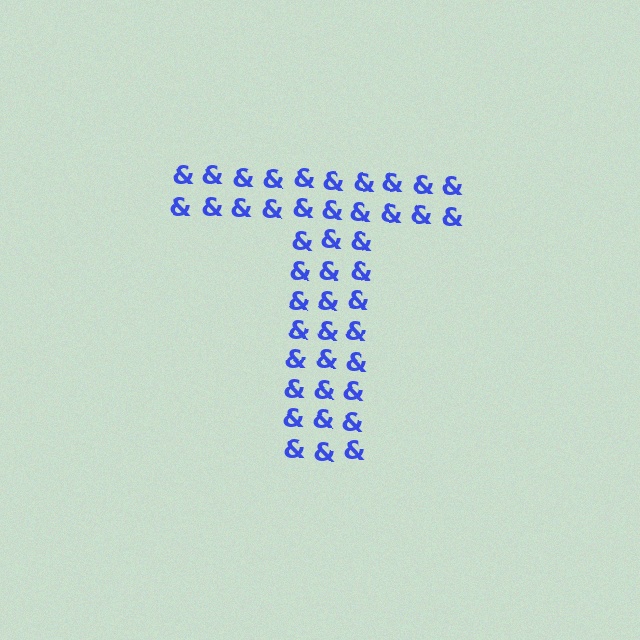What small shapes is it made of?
It is made of small ampersands.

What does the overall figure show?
The overall figure shows the letter T.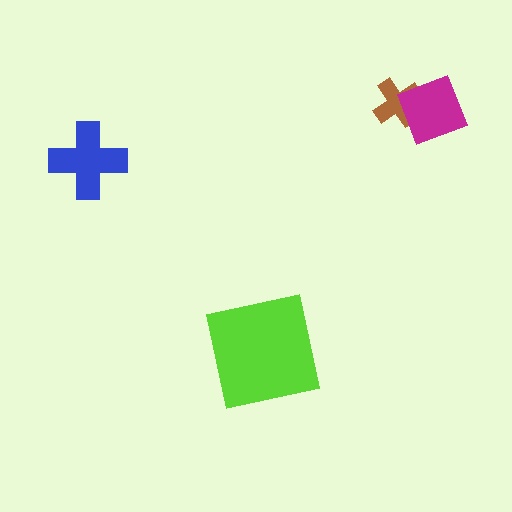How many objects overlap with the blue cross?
0 objects overlap with the blue cross.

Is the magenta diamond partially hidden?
No, no other shape covers it.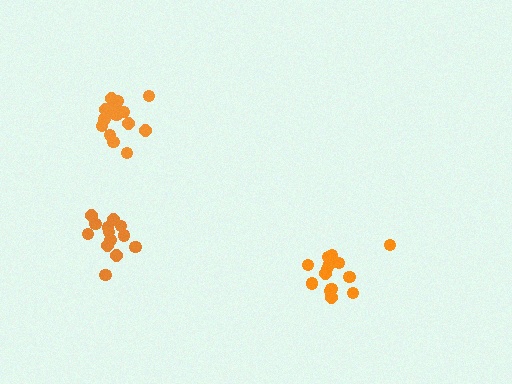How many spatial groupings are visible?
There are 3 spatial groupings.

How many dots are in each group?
Group 1: 14 dots, Group 2: 13 dots, Group 3: 16 dots (43 total).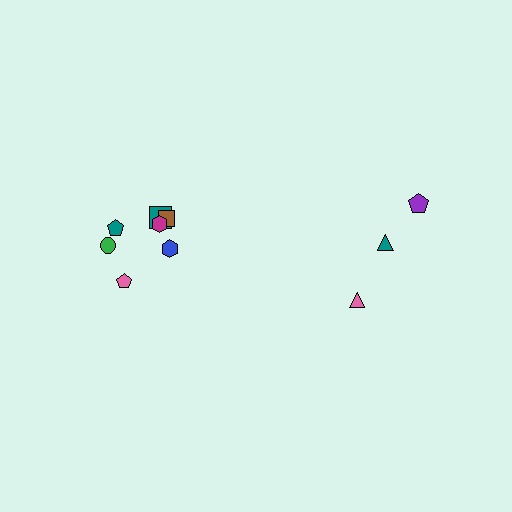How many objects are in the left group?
There are 7 objects.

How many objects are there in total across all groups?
There are 10 objects.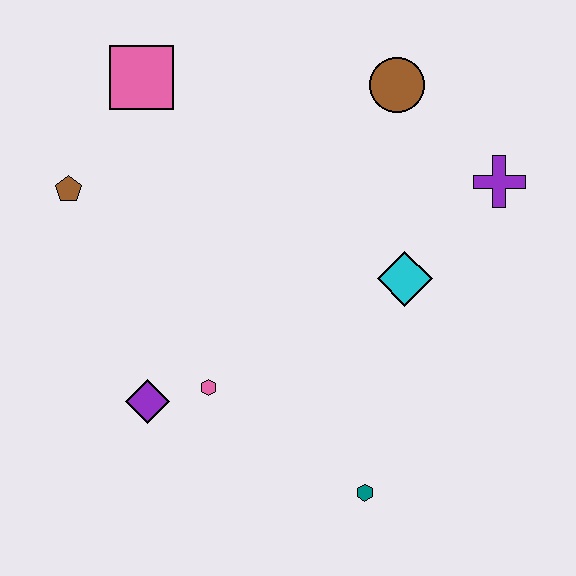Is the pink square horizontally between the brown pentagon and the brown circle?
Yes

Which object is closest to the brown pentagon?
The pink square is closest to the brown pentagon.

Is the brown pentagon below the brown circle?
Yes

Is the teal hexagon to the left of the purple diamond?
No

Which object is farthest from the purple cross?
The brown pentagon is farthest from the purple cross.